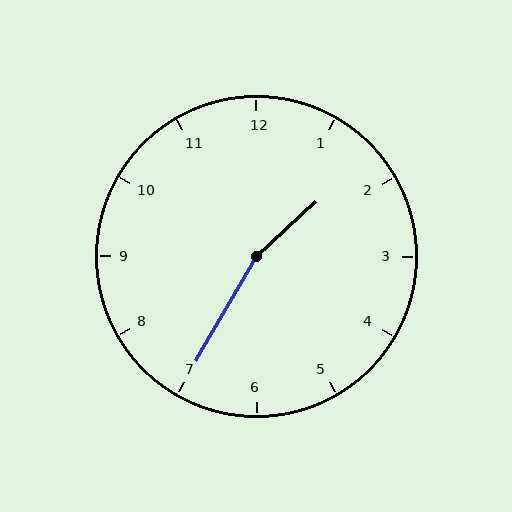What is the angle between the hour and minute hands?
Approximately 162 degrees.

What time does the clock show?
1:35.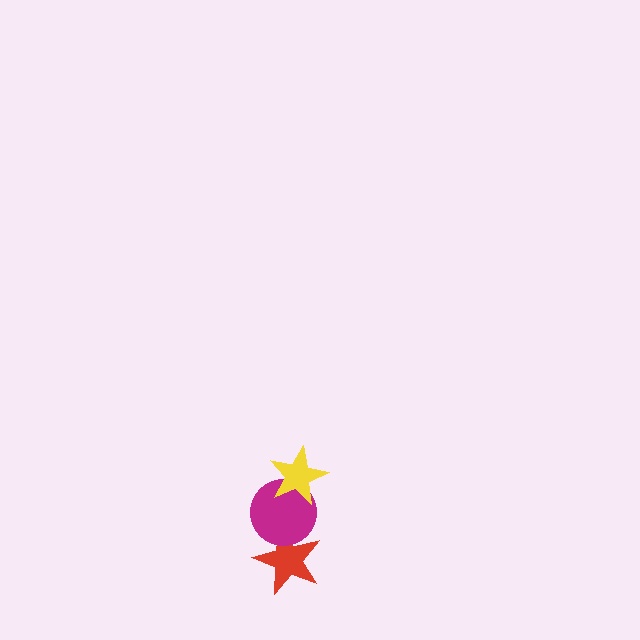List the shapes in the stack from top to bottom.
From top to bottom: the yellow star, the magenta circle, the red star.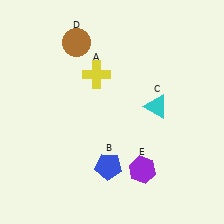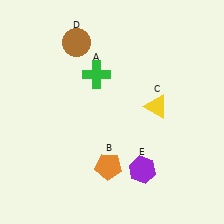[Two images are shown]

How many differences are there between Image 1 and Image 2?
There are 3 differences between the two images.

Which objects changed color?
A changed from yellow to green. B changed from blue to orange. C changed from cyan to yellow.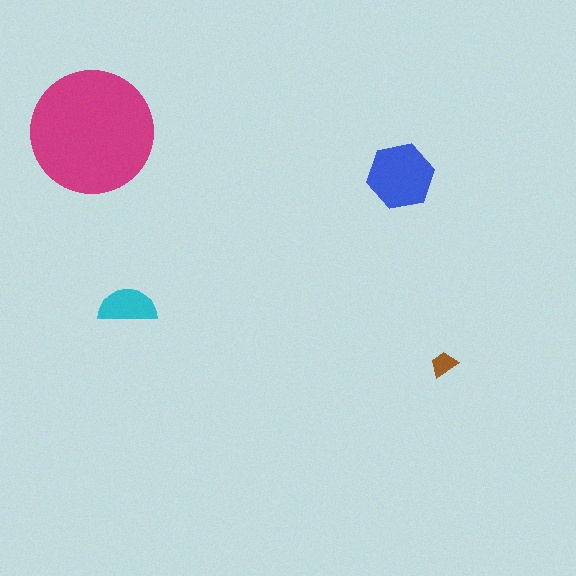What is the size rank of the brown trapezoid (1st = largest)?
4th.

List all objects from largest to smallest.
The magenta circle, the blue hexagon, the cyan semicircle, the brown trapezoid.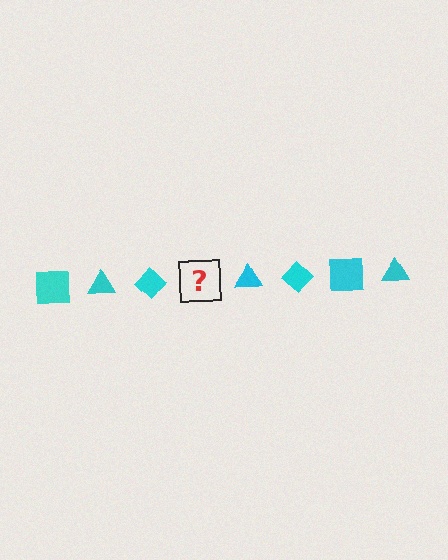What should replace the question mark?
The question mark should be replaced with a cyan square.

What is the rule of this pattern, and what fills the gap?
The rule is that the pattern cycles through square, triangle, diamond shapes in cyan. The gap should be filled with a cyan square.